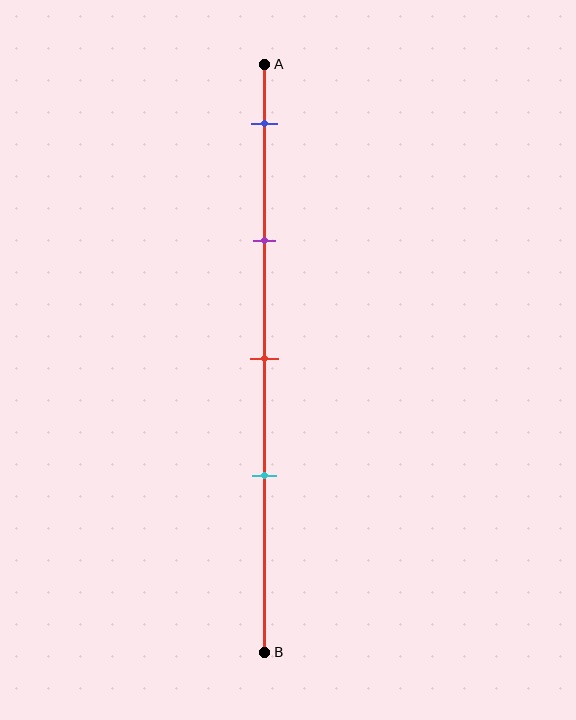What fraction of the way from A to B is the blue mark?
The blue mark is approximately 10% (0.1) of the way from A to B.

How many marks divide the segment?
There are 4 marks dividing the segment.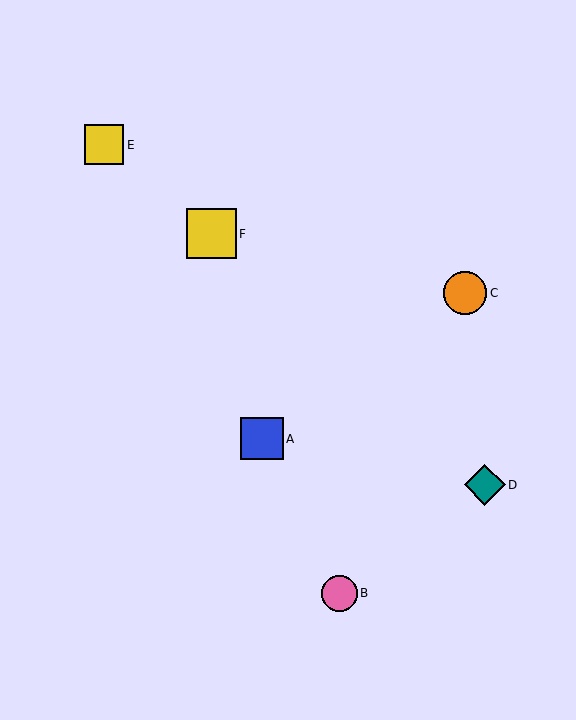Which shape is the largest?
The yellow square (labeled F) is the largest.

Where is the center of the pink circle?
The center of the pink circle is at (339, 593).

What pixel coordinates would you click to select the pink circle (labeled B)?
Click at (339, 593) to select the pink circle B.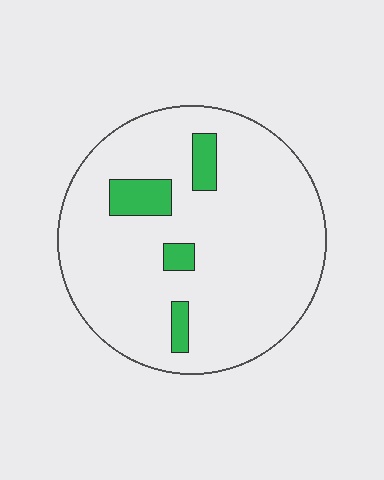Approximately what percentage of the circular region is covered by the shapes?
Approximately 10%.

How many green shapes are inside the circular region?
4.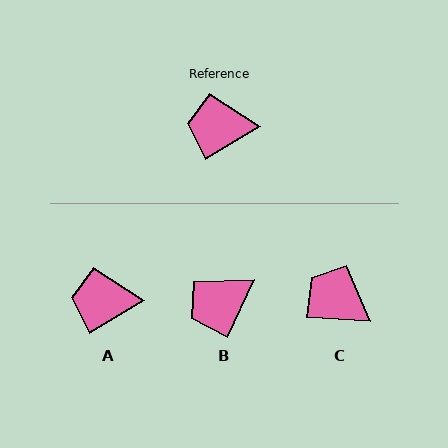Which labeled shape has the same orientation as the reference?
A.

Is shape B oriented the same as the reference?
No, it is off by about 34 degrees.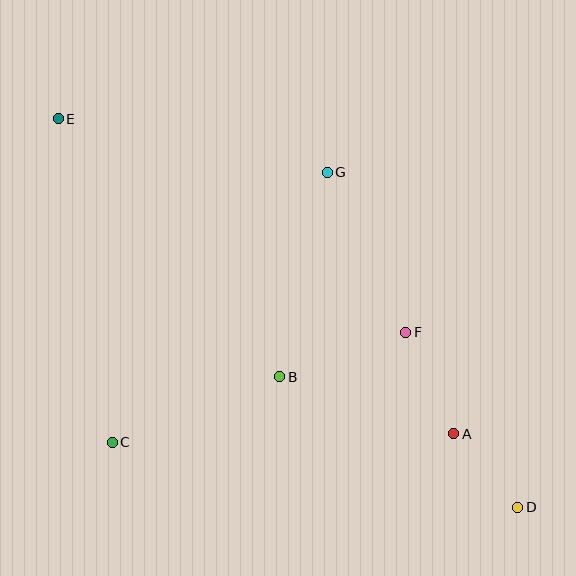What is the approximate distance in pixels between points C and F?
The distance between C and F is approximately 313 pixels.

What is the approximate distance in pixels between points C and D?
The distance between C and D is approximately 411 pixels.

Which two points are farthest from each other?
Points D and E are farthest from each other.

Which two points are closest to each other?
Points A and D are closest to each other.